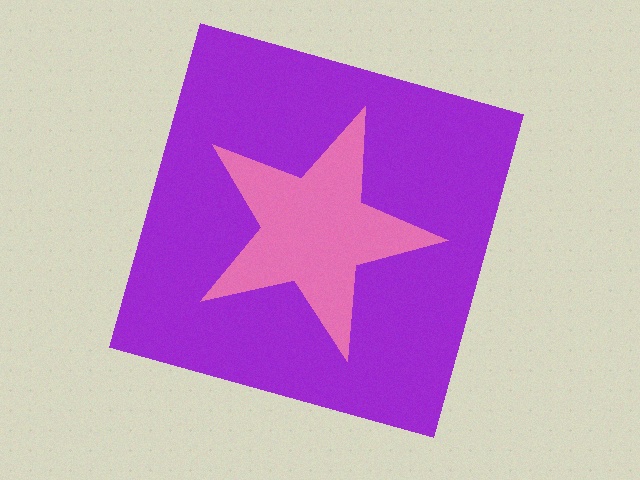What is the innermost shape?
The pink star.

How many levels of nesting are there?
2.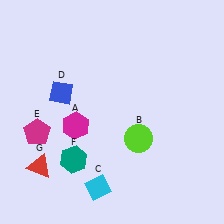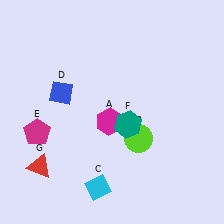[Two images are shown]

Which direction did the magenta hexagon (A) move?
The magenta hexagon (A) moved right.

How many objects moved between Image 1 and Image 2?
2 objects moved between the two images.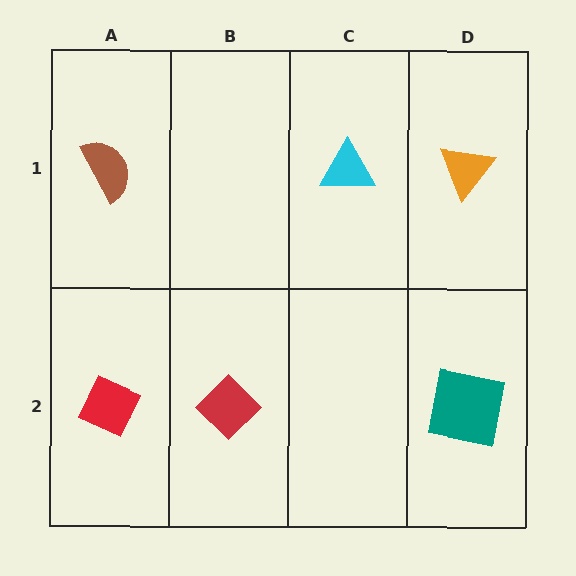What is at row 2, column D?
A teal square.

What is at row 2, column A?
A red diamond.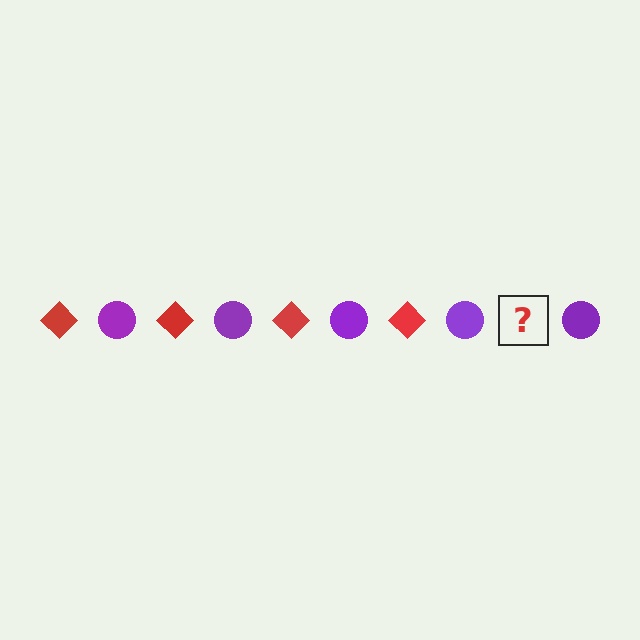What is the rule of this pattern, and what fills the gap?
The rule is that the pattern alternates between red diamond and purple circle. The gap should be filled with a red diamond.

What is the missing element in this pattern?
The missing element is a red diamond.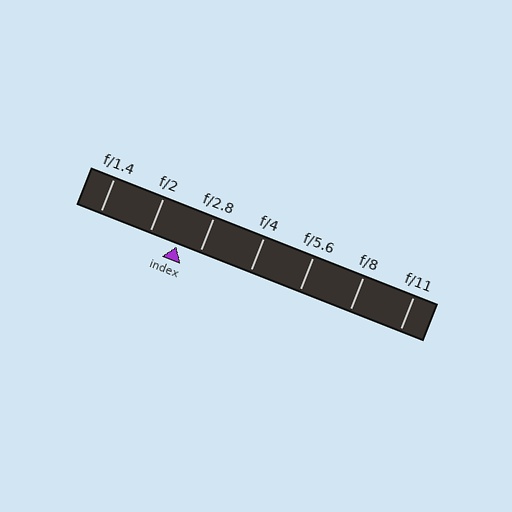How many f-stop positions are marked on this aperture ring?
There are 7 f-stop positions marked.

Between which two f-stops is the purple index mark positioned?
The index mark is between f/2 and f/2.8.